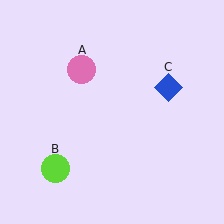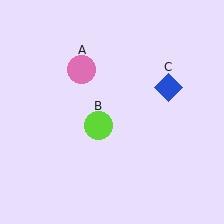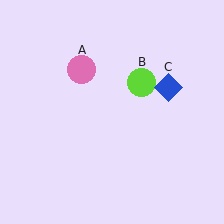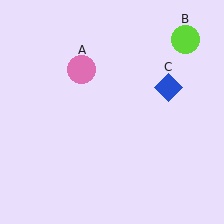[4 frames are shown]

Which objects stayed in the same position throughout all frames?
Pink circle (object A) and blue diamond (object C) remained stationary.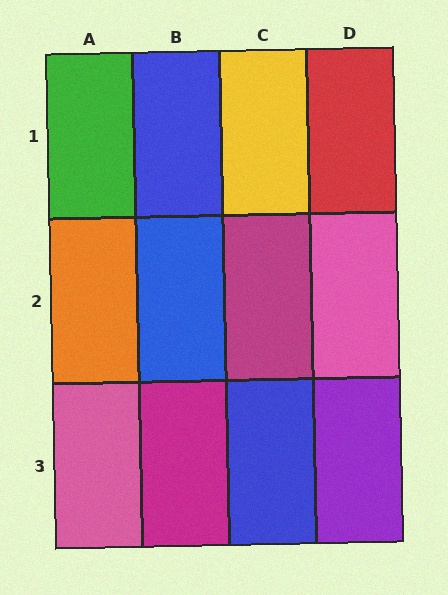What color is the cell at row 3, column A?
Pink.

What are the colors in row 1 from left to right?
Green, blue, yellow, red.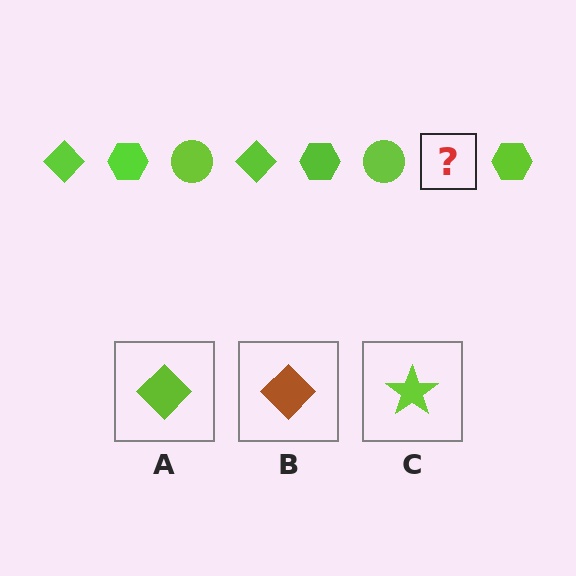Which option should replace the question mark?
Option A.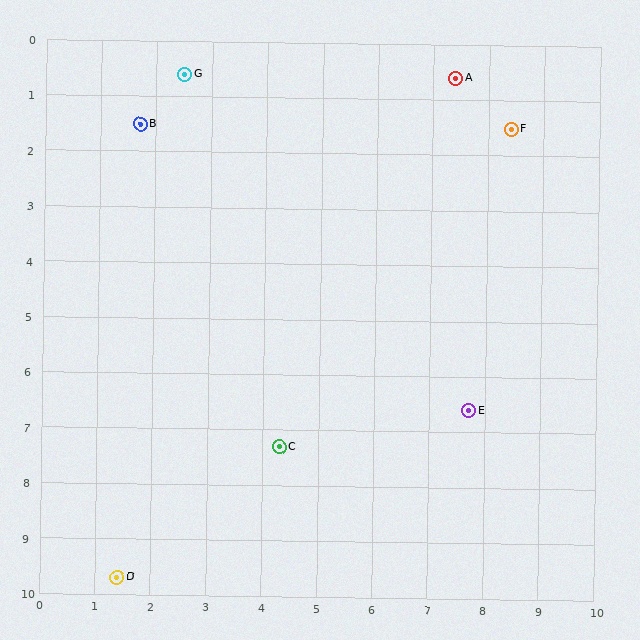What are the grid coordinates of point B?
Point B is at approximately (1.7, 1.5).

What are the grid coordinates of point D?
Point D is at approximately (1.4, 9.7).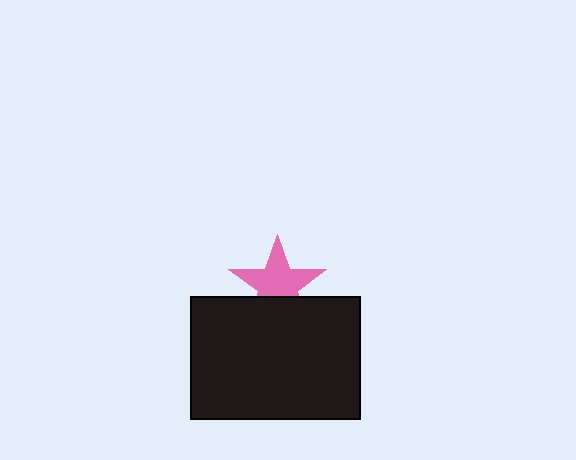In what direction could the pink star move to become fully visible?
The pink star could move up. That would shift it out from behind the black rectangle entirely.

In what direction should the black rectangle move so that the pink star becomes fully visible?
The black rectangle should move down. That is the shortest direction to clear the overlap and leave the pink star fully visible.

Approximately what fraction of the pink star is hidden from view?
Roughly 33% of the pink star is hidden behind the black rectangle.